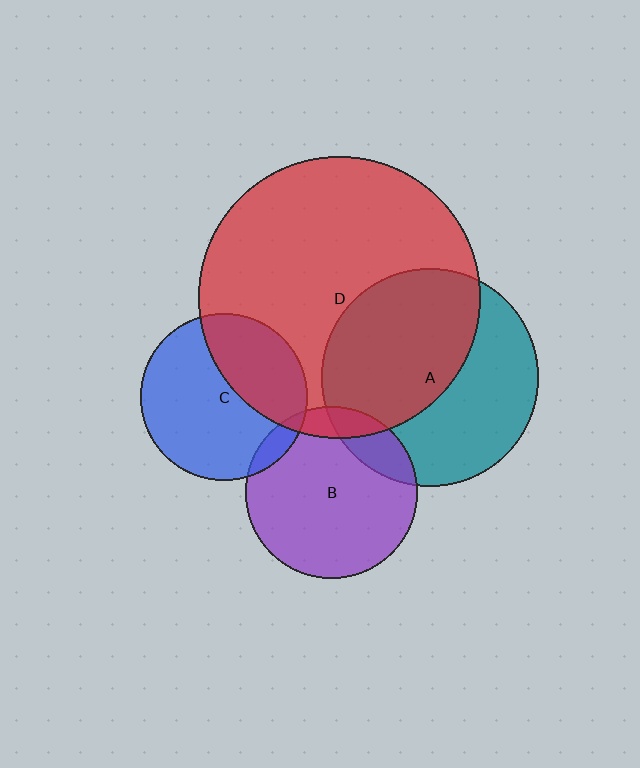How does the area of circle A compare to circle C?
Approximately 1.7 times.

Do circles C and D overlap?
Yes.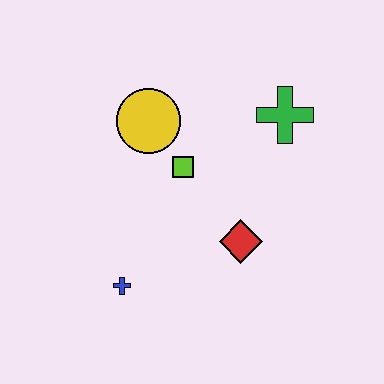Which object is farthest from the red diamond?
The yellow circle is farthest from the red diamond.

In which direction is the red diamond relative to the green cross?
The red diamond is below the green cross.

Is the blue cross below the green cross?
Yes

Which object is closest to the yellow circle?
The lime square is closest to the yellow circle.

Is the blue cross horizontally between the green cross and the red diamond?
No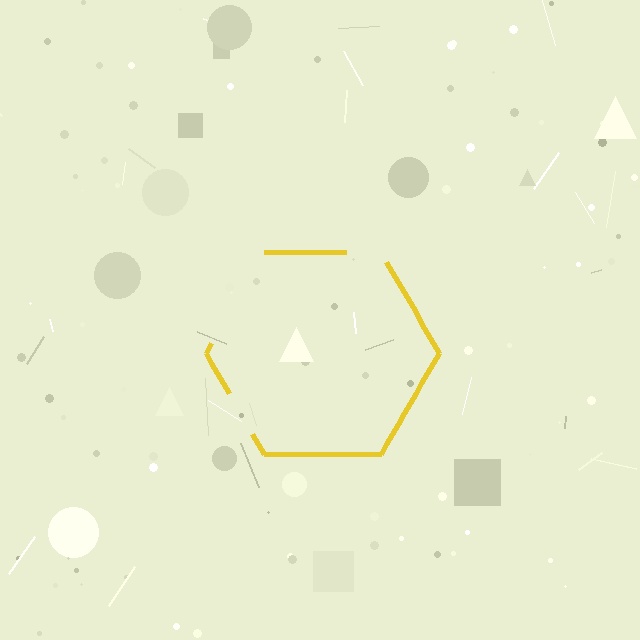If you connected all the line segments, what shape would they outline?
They would outline a hexagon.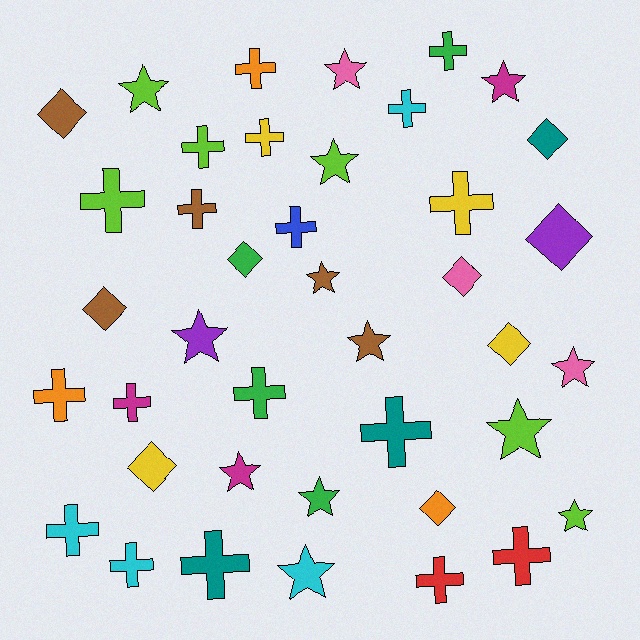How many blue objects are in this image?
There is 1 blue object.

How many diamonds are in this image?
There are 9 diamonds.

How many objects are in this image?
There are 40 objects.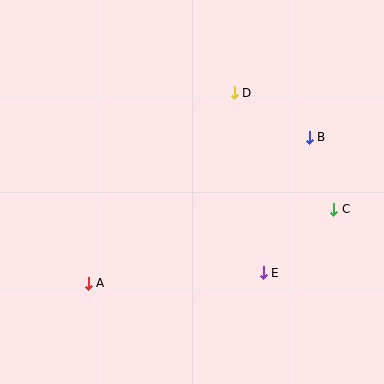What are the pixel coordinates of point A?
Point A is at (88, 283).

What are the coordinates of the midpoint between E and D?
The midpoint between E and D is at (249, 183).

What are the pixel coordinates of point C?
Point C is at (334, 209).